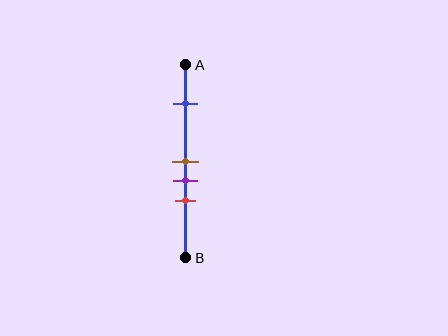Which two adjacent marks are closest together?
The brown and purple marks are the closest adjacent pair.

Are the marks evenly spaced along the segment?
No, the marks are not evenly spaced.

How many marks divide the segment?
There are 4 marks dividing the segment.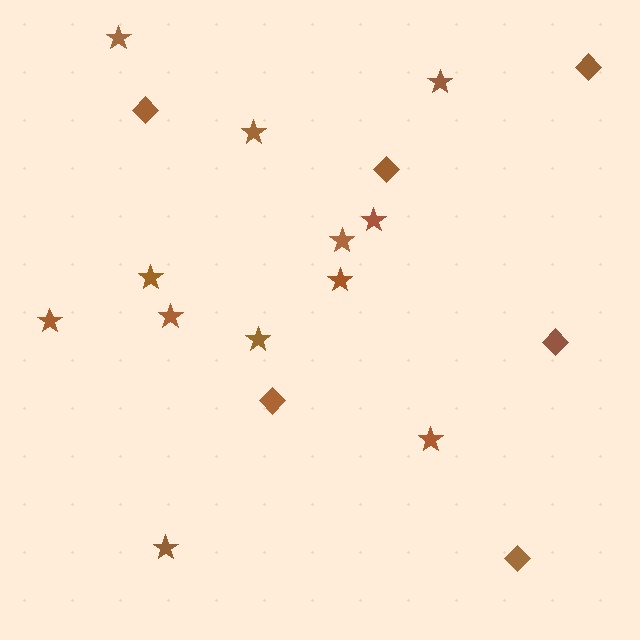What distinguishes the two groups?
There are 2 groups: one group of diamonds (6) and one group of stars (12).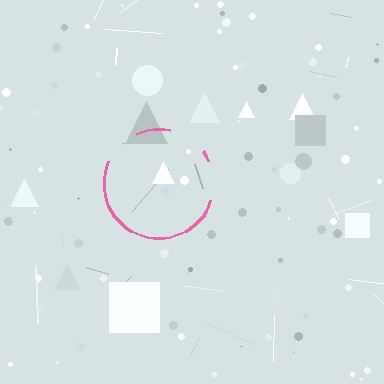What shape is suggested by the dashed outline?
The dashed outline suggests a circle.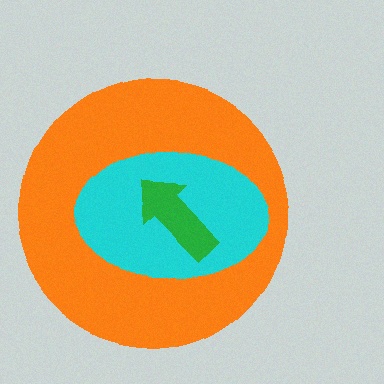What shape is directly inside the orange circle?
The cyan ellipse.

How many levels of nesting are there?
3.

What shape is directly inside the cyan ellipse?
The green arrow.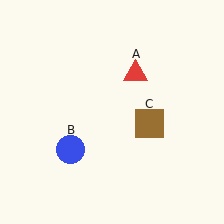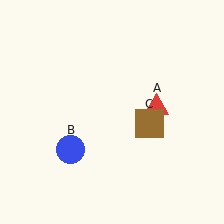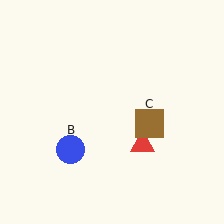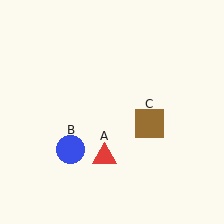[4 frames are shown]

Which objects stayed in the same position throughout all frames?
Blue circle (object B) and brown square (object C) remained stationary.